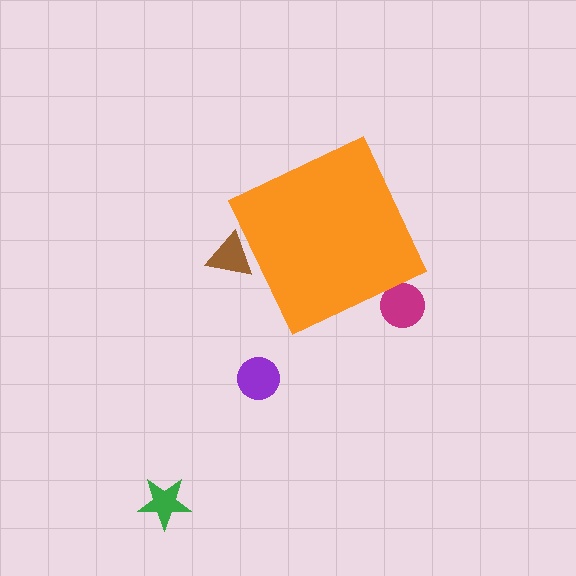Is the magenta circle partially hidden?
Yes, the magenta circle is partially hidden behind the orange diamond.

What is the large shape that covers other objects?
An orange diamond.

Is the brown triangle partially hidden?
Yes, the brown triangle is partially hidden behind the orange diamond.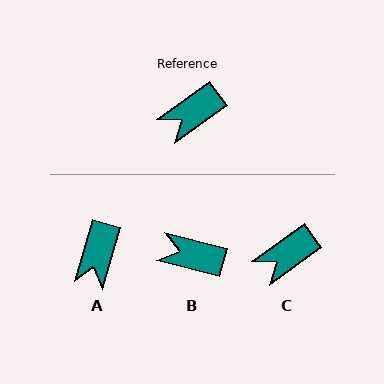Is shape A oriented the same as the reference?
No, it is off by about 38 degrees.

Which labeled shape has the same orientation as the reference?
C.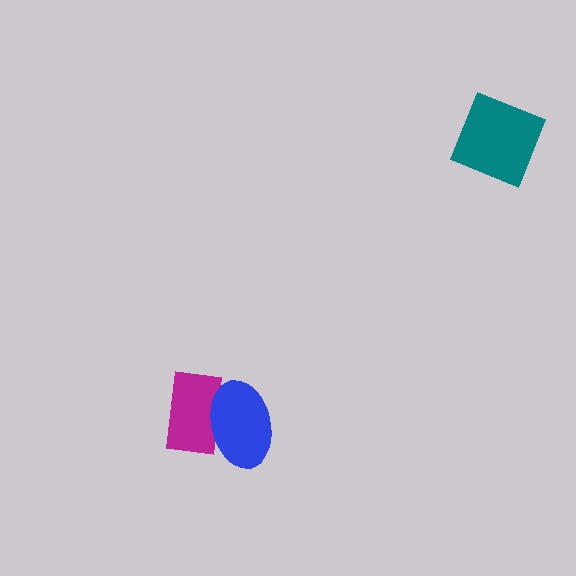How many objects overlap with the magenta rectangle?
1 object overlaps with the magenta rectangle.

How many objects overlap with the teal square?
0 objects overlap with the teal square.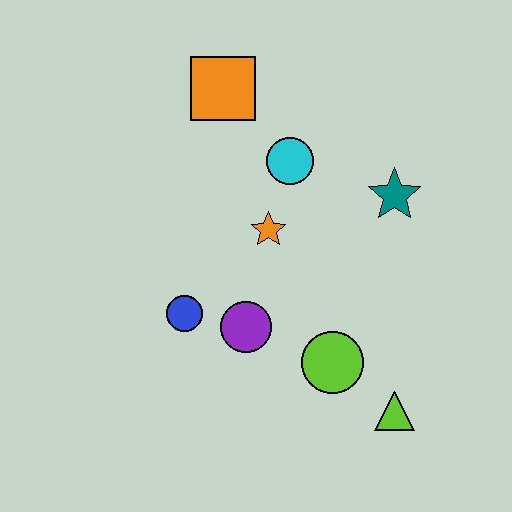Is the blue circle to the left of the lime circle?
Yes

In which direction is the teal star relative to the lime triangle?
The teal star is above the lime triangle.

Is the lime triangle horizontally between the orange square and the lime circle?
No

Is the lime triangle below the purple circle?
Yes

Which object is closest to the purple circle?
The blue circle is closest to the purple circle.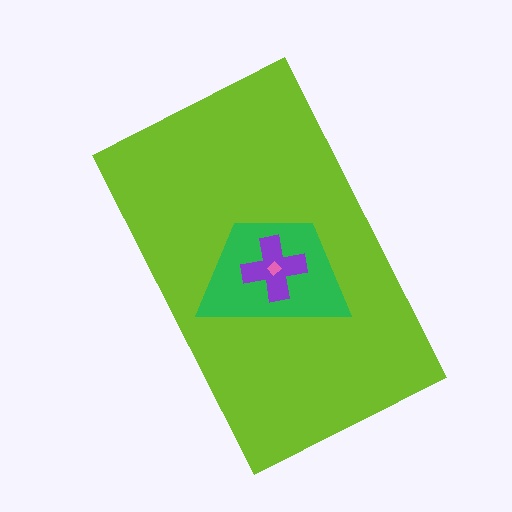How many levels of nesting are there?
4.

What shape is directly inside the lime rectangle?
The green trapezoid.